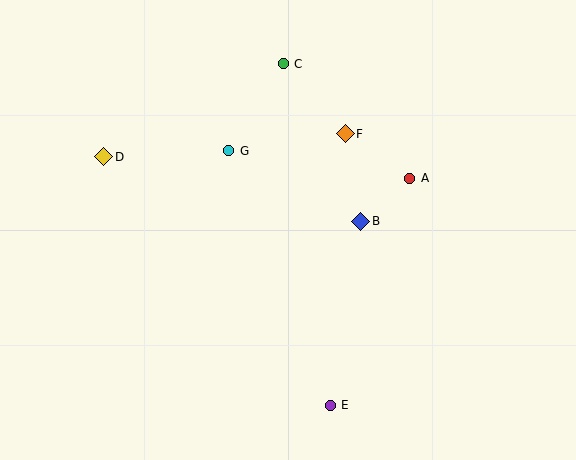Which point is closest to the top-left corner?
Point D is closest to the top-left corner.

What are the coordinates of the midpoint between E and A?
The midpoint between E and A is at (370, 292).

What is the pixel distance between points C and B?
The distance between C and B is 175 pixels.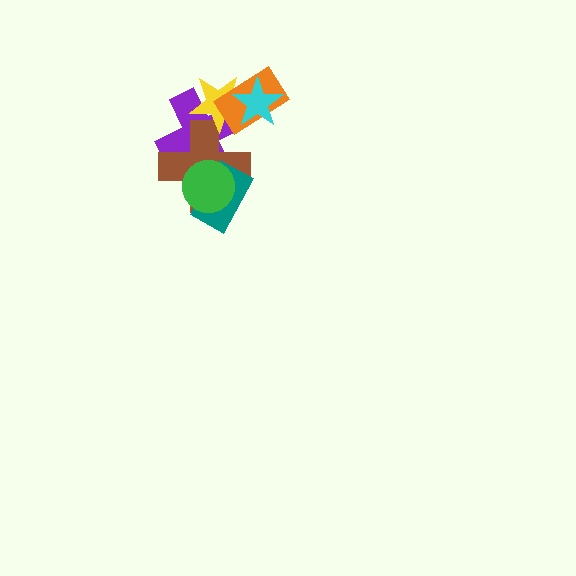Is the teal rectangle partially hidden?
Yes, it is partially covered by another shape.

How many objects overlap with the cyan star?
2 objects overlap with the cyan star.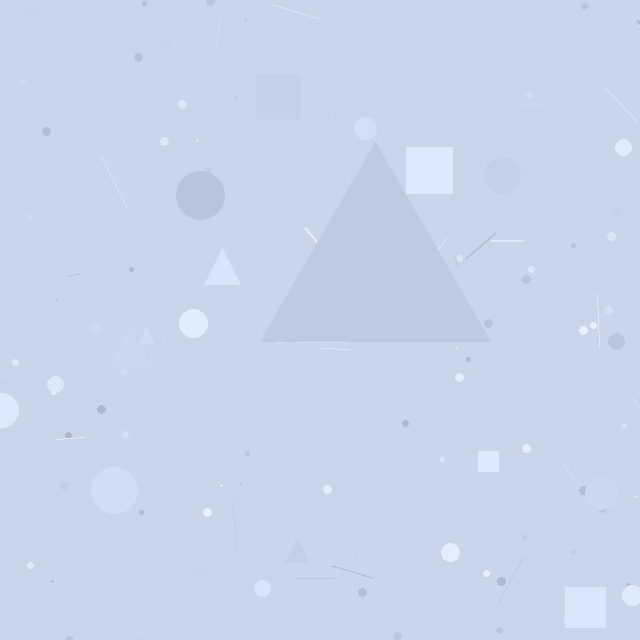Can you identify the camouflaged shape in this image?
The camouflaged shape is a triangle.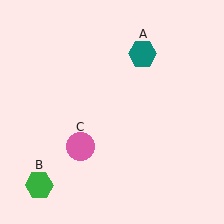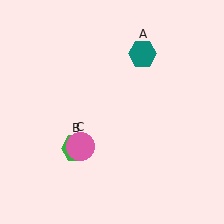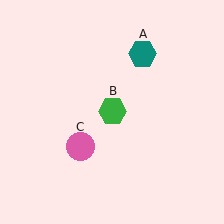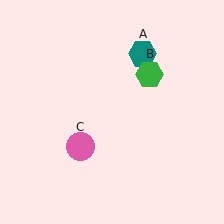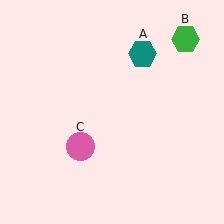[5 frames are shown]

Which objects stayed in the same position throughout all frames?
Teal hexagon (object A) and pink circle (object C) remained stationary.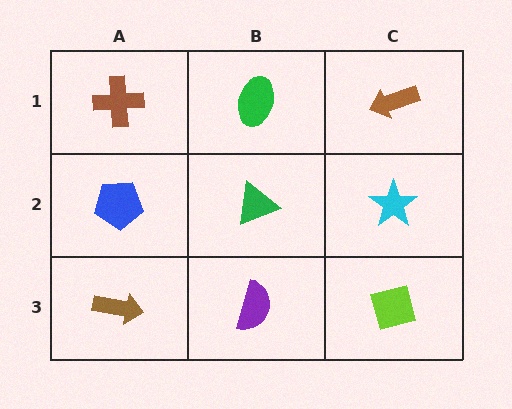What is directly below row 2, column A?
A brown arrow.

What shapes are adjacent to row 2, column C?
A brown arrow (row 1, column C), a lime diamond (row 3, column C), a green triangle (row 2, column B).